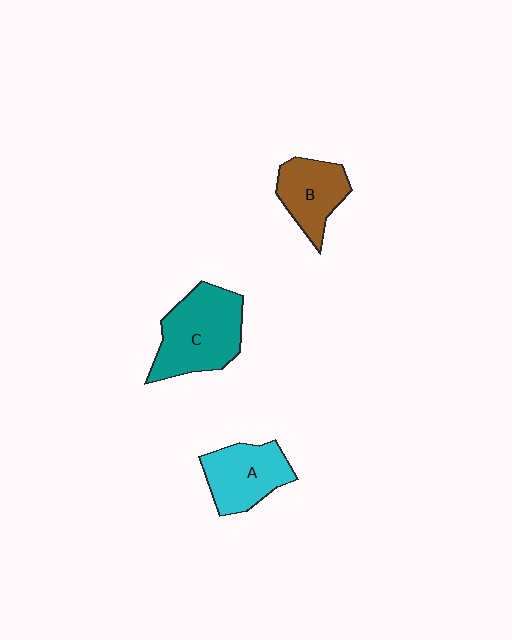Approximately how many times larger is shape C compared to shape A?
Approximately 1.4 times.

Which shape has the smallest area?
Shape B (brown).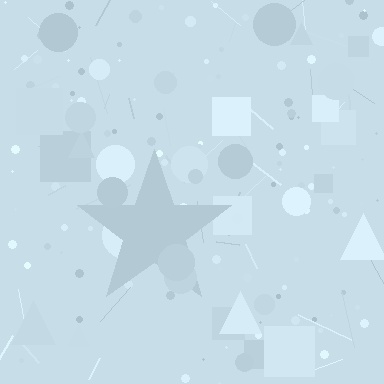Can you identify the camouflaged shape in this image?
The camouflaged shape is a star.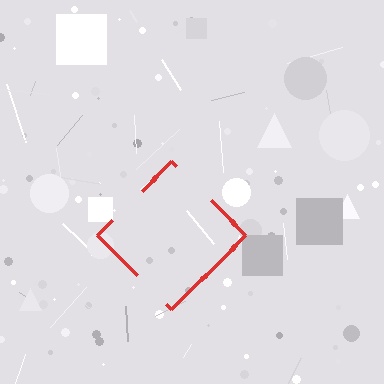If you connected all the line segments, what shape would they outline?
They would outline a diamond.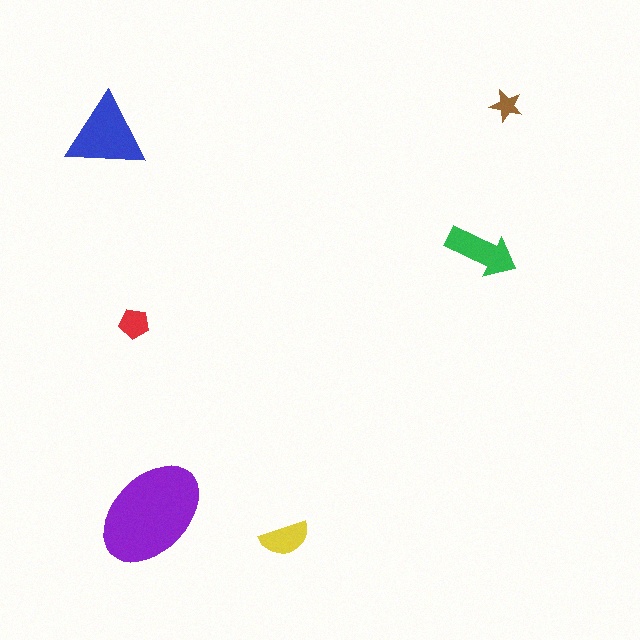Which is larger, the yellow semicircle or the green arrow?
The green arrow.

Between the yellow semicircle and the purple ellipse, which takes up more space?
The purple ellipse.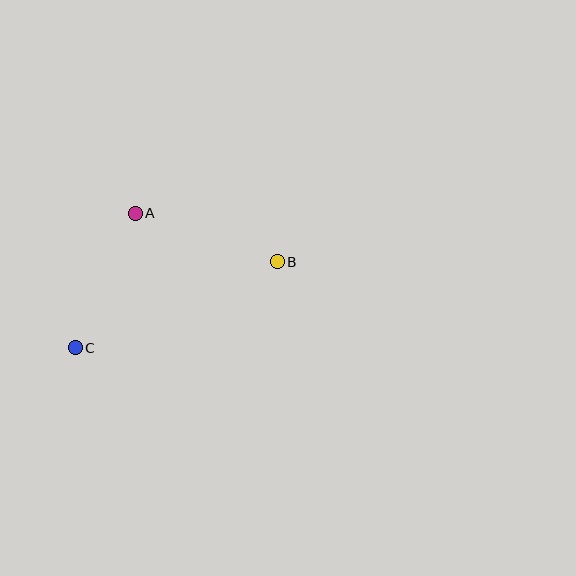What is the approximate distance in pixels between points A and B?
The distance between A and B is approximately 150 pixels.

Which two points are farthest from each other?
Points B and C are farthest from each other.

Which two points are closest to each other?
Points A and C are closest to each other.